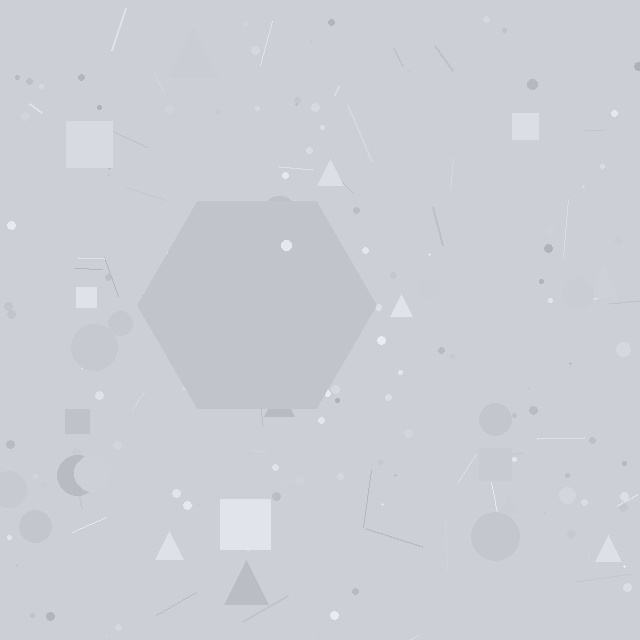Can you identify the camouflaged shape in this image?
The camouflaged shape is a hexagon.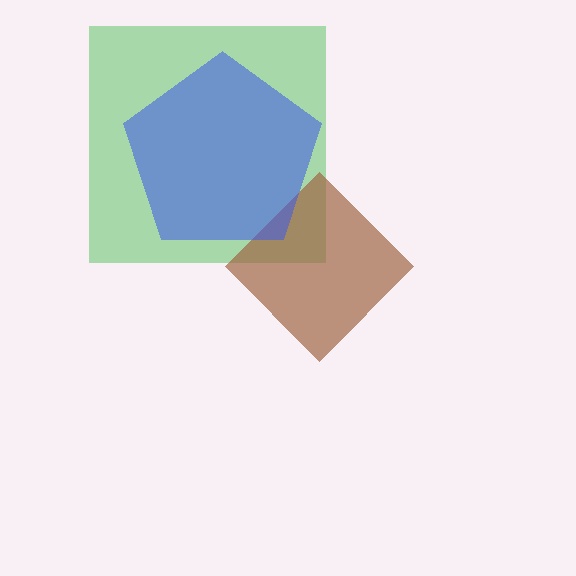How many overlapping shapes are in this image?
There are 3 overlapping shapes in the image.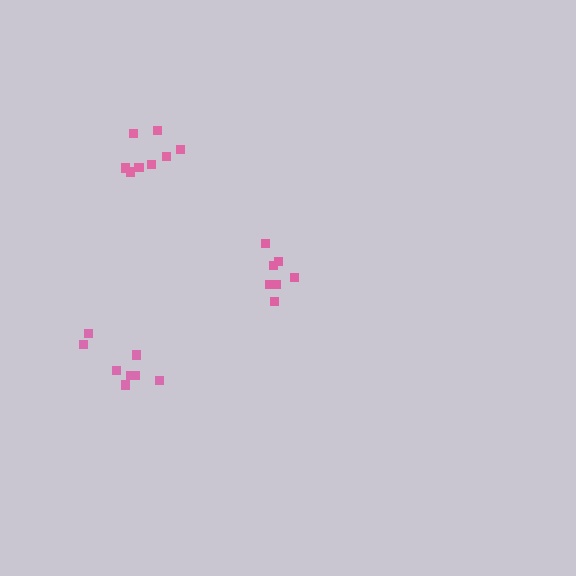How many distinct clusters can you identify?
There are 3 distinct clusters.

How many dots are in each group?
Group 1: 7 dots, Group 2: 8 dots, Group 3: 8 dots (23 total).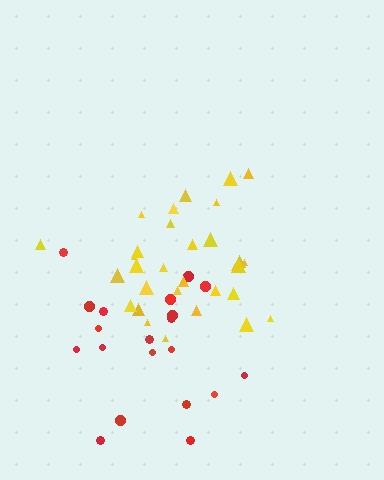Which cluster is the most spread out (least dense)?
Red.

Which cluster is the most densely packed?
Yellow.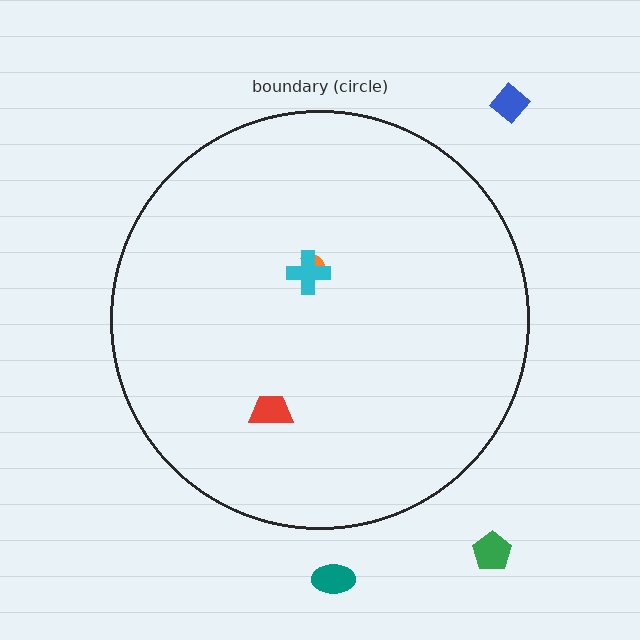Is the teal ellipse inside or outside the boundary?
Outside.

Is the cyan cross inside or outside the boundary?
Inside.